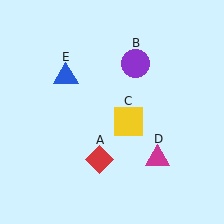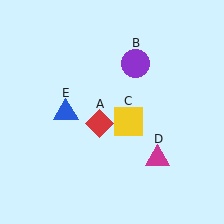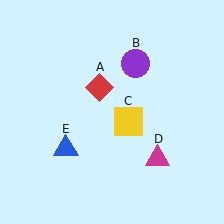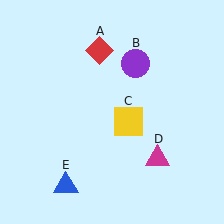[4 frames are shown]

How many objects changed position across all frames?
2 objects changed position: red diamond (object A), blue triangle (object E).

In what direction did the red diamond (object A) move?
The red diamond (object A) moved up.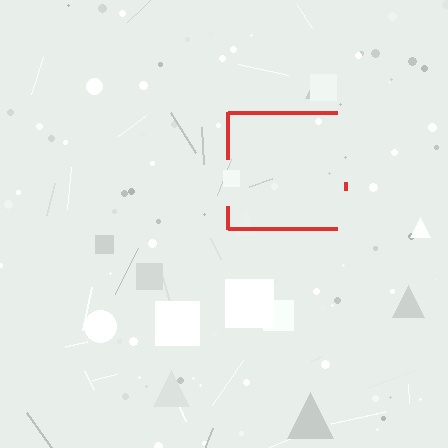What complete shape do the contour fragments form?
The contour fragments form a square.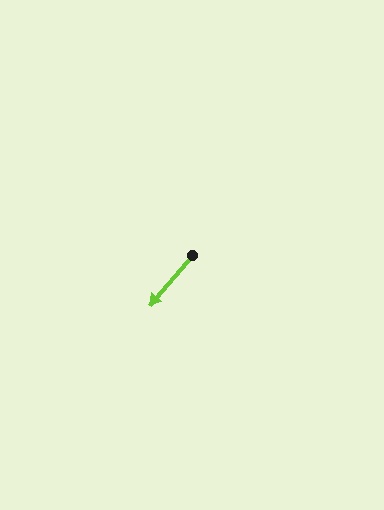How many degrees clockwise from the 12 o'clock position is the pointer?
Approximately 220 degrees.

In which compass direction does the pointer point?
Southwest.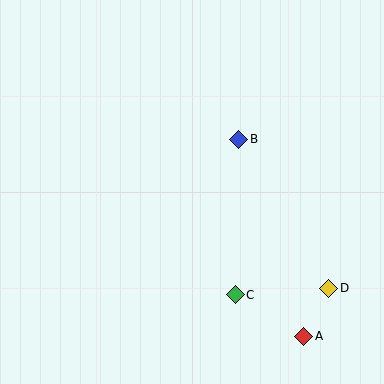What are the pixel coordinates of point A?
Point A is at (304, 336).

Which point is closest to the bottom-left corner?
Point C is closest to the bottom-left corner.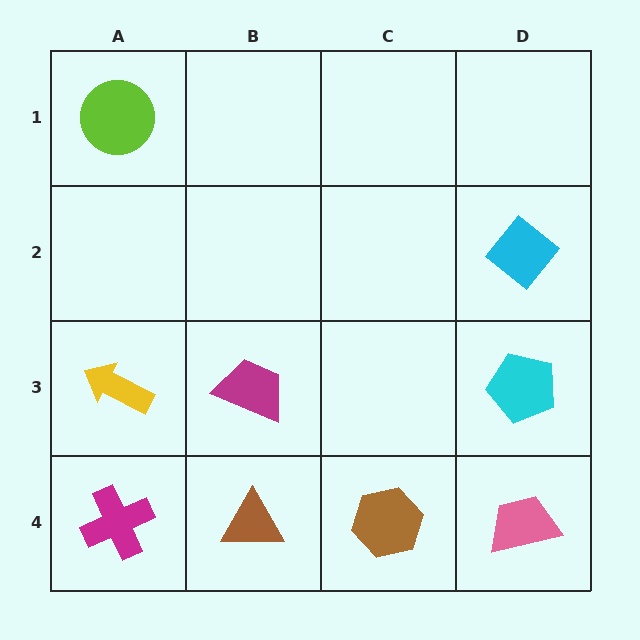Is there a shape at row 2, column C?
No, that cell is empty.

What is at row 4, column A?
A magenta cross.